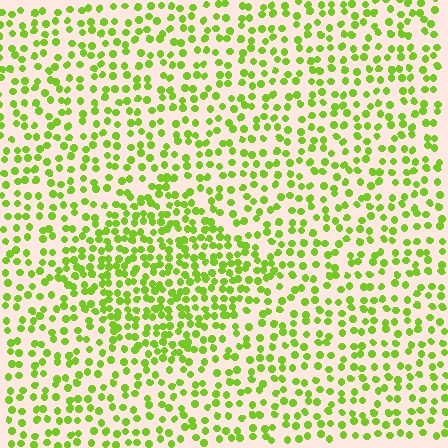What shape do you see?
I see a diamond.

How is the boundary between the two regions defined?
The boundary is defined by a change in element density (approximately 1.7x ratio). All elements are the same color, size, and shape.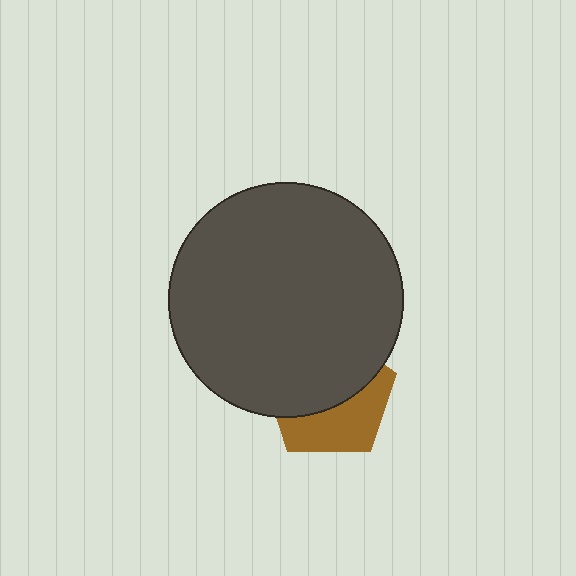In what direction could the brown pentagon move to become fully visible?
The brown pentagon could move down. That would shift it out from behind the dark gray circle entirely.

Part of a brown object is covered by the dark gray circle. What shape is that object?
It is a pentagon.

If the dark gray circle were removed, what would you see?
You would see the complete brown pentagon.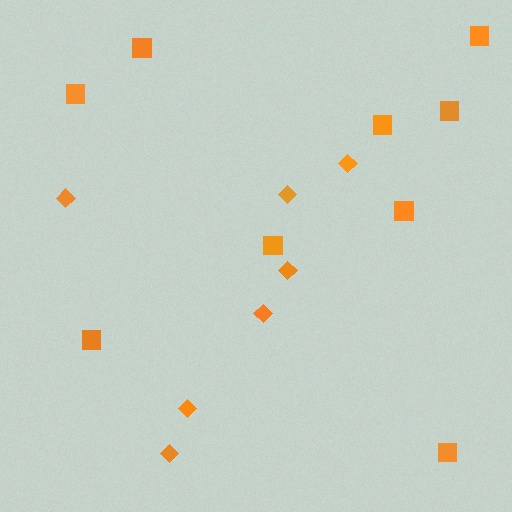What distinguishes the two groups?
There are 2 groups: one group of squares (9) and one group of diamonds (7).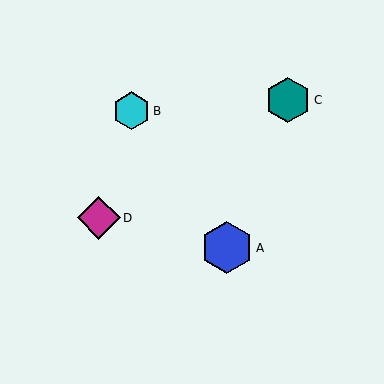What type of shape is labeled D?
Shape D is a magenta diamond.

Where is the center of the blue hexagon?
The center of the blue hexagon is at (227, 248).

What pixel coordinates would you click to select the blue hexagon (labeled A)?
Click at (227, 248) to select the blue hexagon A.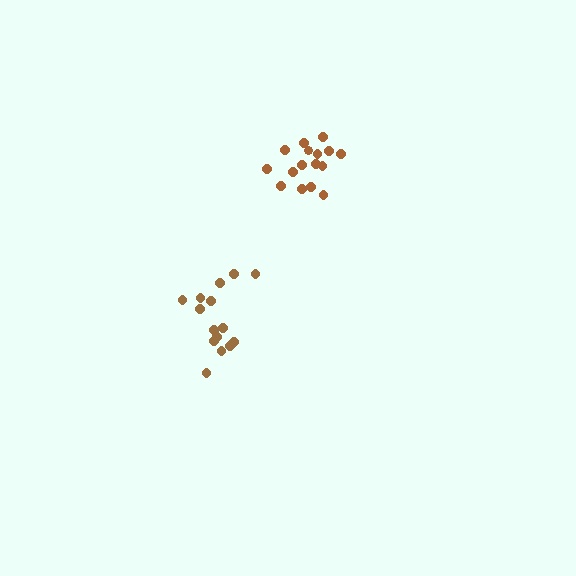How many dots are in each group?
Group 1: 16 dots, Group 2: 15 dots (31 total).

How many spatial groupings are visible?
There are 2 spatial groupings.